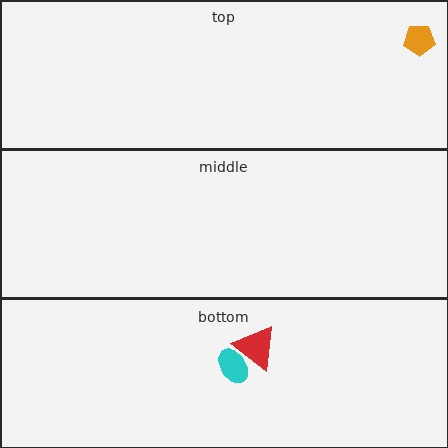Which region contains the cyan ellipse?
The bottom region.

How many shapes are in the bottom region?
2.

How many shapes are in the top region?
1.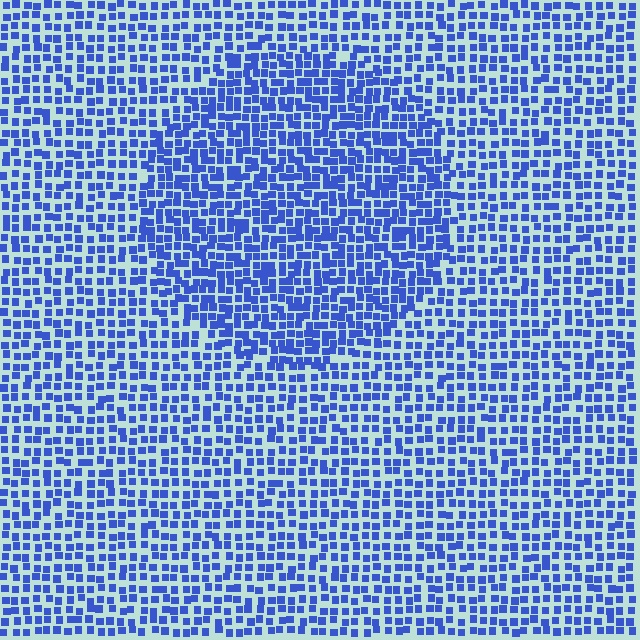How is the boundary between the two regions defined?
The boundary is defined by a change in element density (approximately 1.5x ratio). All elements are the same color, size, and shape.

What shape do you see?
I see a circle.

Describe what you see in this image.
The image contains small blue elements arranged at two different densities. A circle-shaped region is visible where the elements are more densely packed than the surrounding area.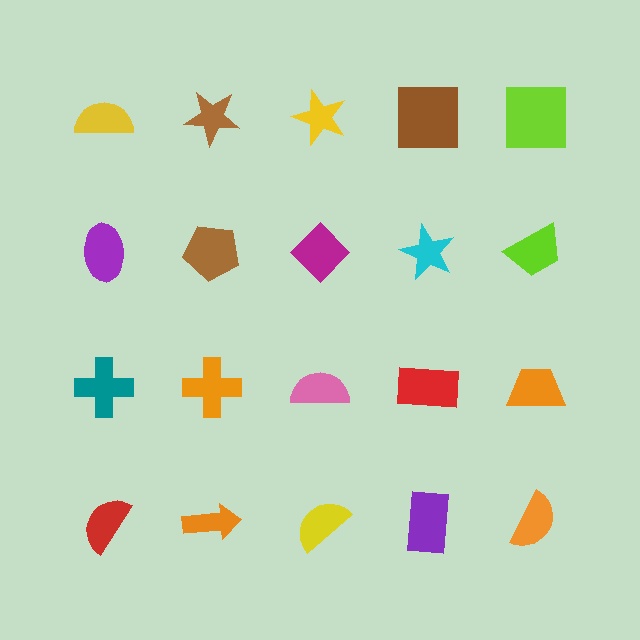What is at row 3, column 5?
An orange trapezoid.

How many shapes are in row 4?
5 shapes.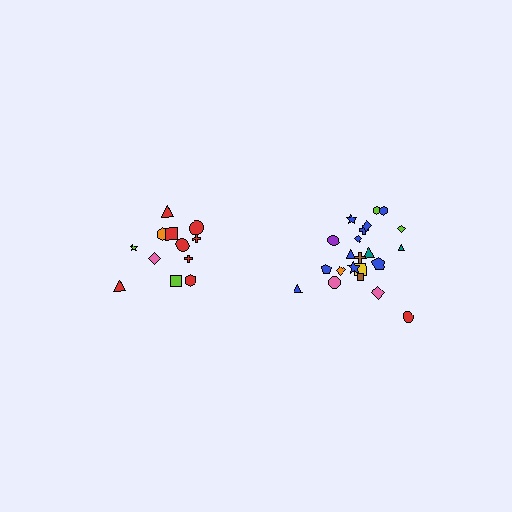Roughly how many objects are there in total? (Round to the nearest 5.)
Roughly 35 objects in total.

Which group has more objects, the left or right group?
The right group.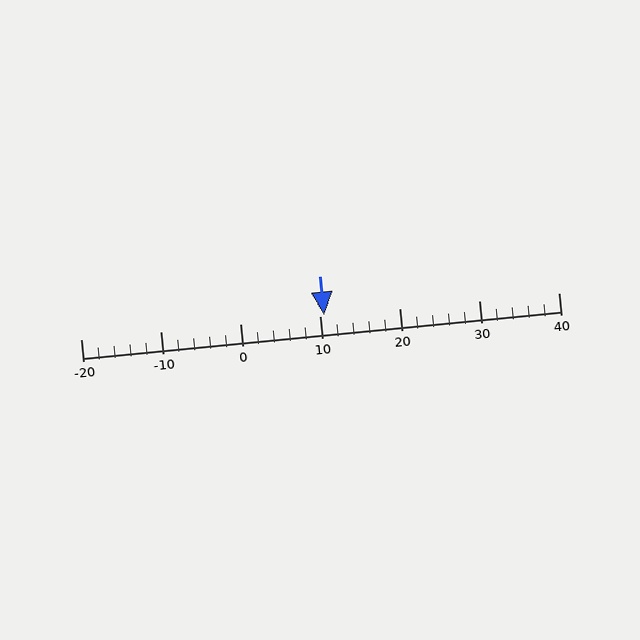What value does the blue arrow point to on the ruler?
The blue arrow points to approximately 11.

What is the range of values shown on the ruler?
The ruler shows values from -20 to 40.